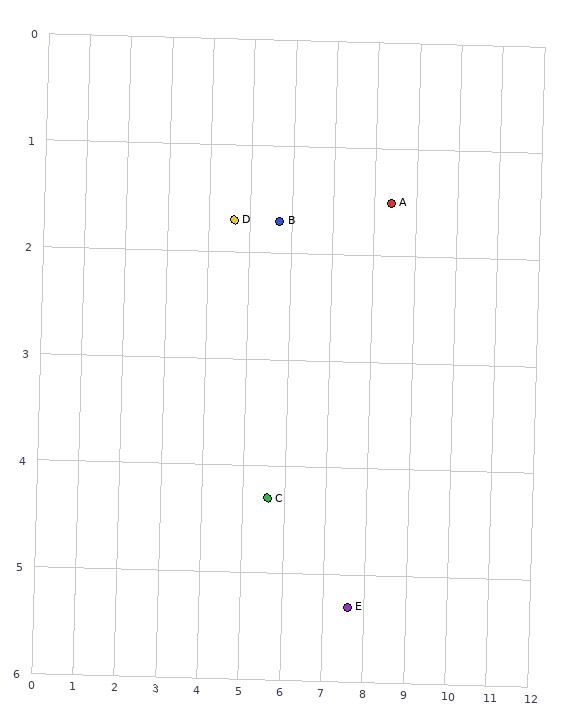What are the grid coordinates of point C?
Point C is at approximately (5.6, 4.3).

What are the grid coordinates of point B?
Point B is at approximately (5.7, 1.7).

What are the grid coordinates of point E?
Point E is at approximately (7.6, 5.3).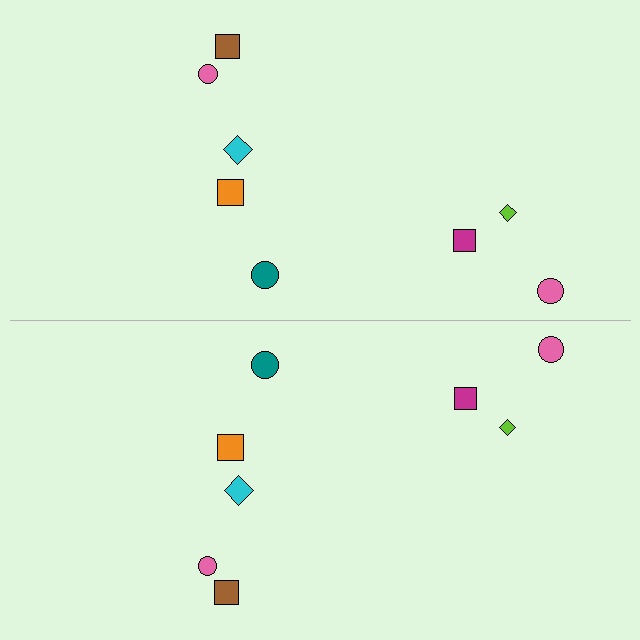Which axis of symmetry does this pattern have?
The pattern has a horizontal axis of symmetry running through the center of the image.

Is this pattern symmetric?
Yes, this pattern has bilateral (reflection) symmetry.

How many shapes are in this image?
There are 16 shapes in this image.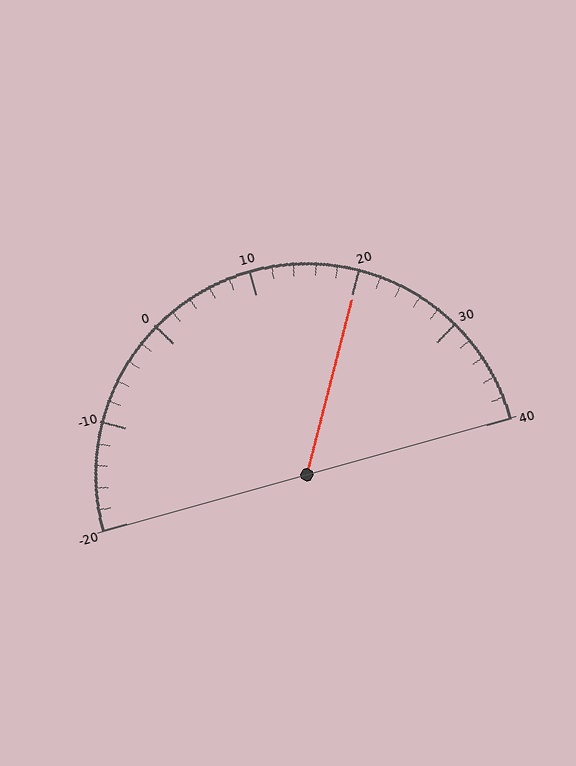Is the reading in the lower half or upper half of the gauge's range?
The reading is in the upper half of the range (-20 to 40).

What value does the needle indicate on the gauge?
The needle indicates approximately 20.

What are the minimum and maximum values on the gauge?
The gauge ranges from -20 to 40.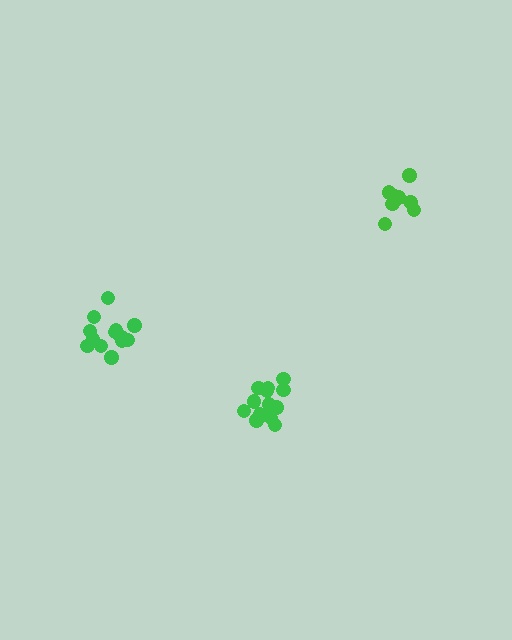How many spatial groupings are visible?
There are 3 spatial groupings.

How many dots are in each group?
Group 1: 8 dots, Group 2: 13 dots, Group 3: 14 dots (35 total).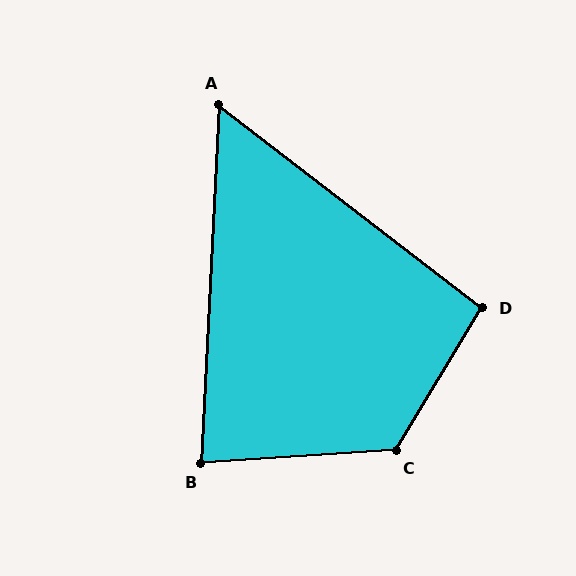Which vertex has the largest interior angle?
C, at approximately 125 degrees.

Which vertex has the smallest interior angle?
A, at approximately 55 degrees.